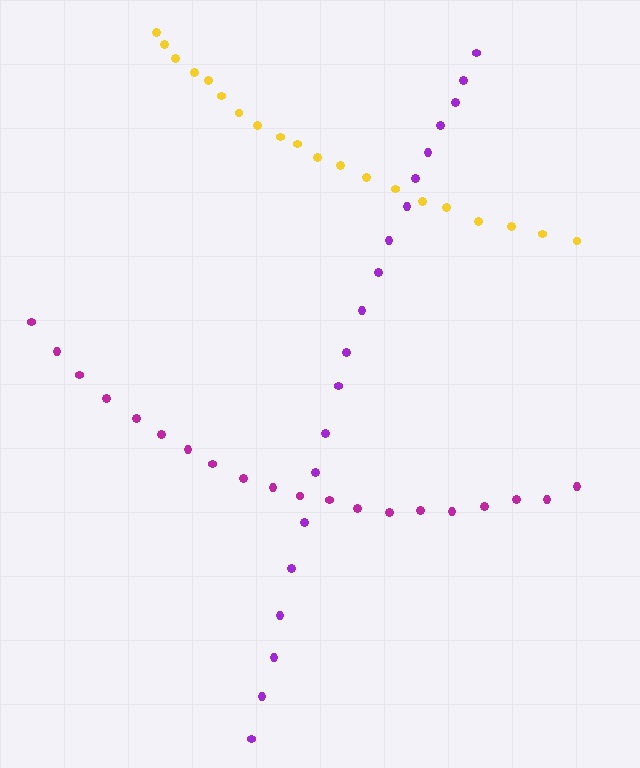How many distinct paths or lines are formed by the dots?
There are 3 distinct paths.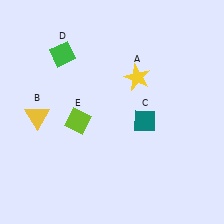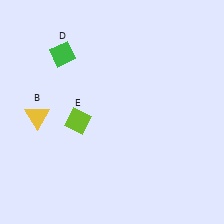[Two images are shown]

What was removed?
The teal diamond (C), the yellow star (A) were removed in Image 2.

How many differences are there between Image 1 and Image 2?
There are 2 differences between the two images.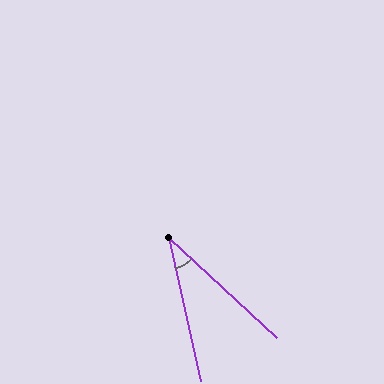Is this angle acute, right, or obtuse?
It is acute.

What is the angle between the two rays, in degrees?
Approximately 35 degrees.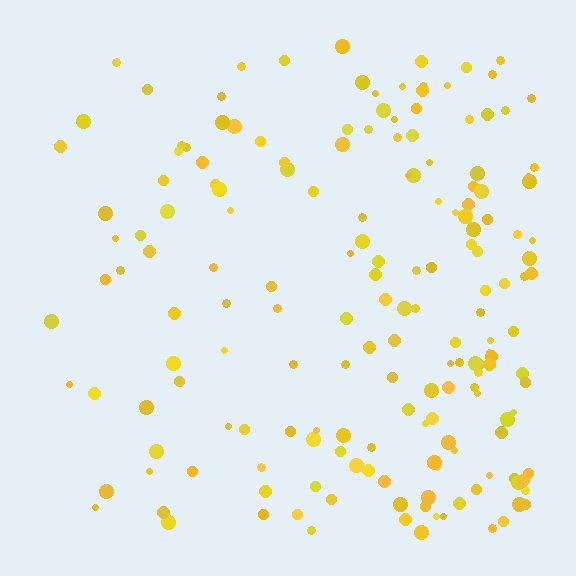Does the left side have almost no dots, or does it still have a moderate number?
Still a moderate number, just noticeably fewer than the right.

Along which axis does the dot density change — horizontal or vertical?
Horizontal.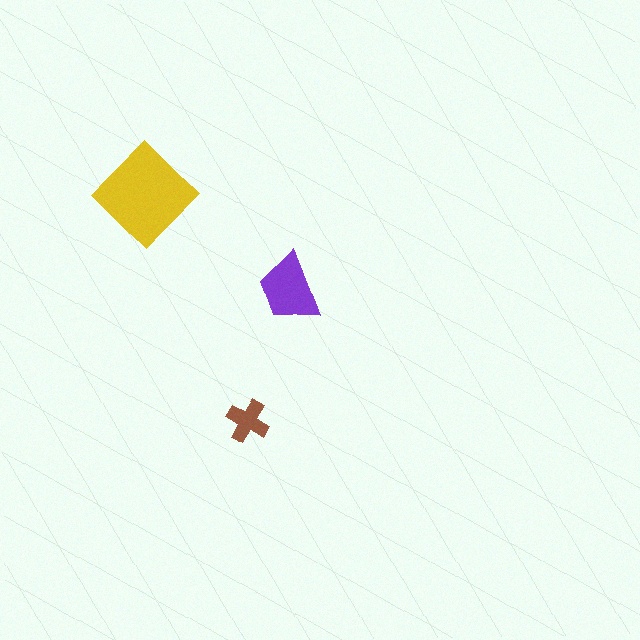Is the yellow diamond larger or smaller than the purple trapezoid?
Larger.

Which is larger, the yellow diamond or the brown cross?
The yellow diamond.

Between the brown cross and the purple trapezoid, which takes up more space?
The purple trapezoid.